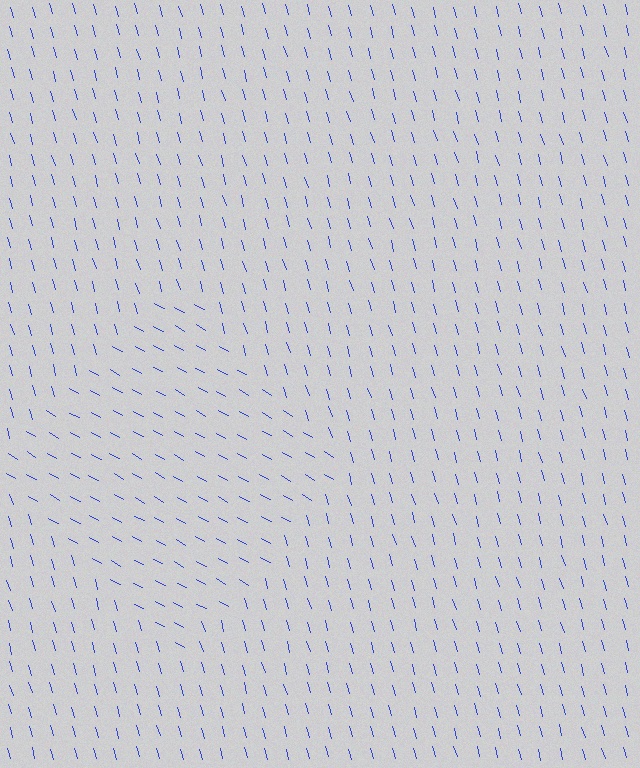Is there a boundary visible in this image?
Yes, there is a texture boundary formed by a change in line orientation.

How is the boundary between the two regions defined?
The boundary is defined purely by a change in line orientation (approximately 45 degrees difference). All lines are the same color and thickness.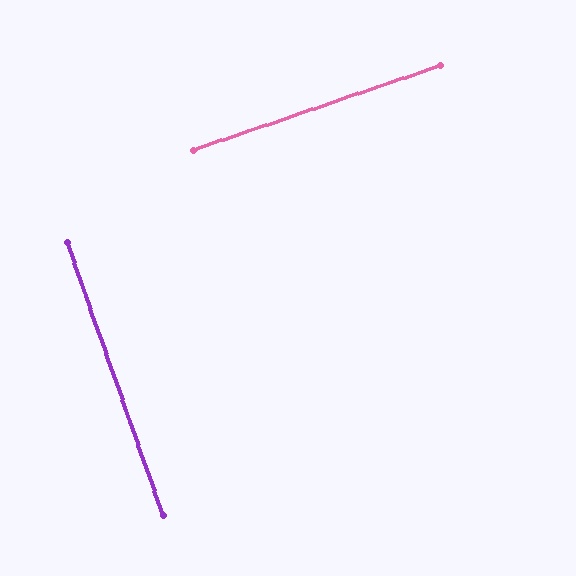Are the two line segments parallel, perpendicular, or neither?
Perpendicular — they meet at approximately 90°.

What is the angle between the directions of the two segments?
Approximately 90 degrees.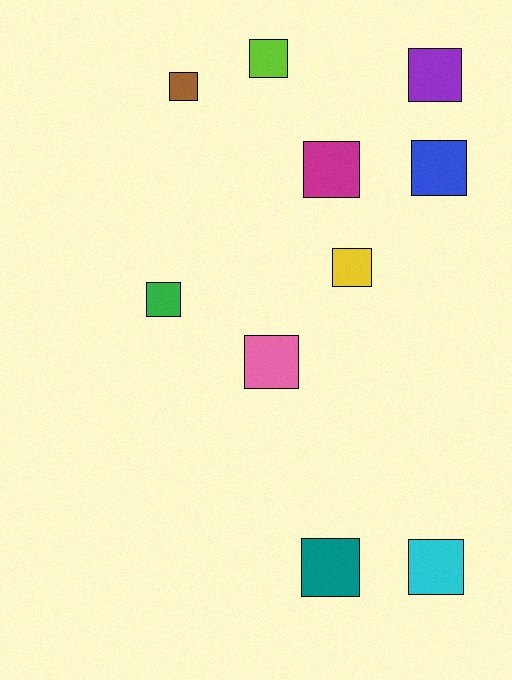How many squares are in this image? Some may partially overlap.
There are 10 squares.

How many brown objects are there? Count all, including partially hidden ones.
There is 1 brown object.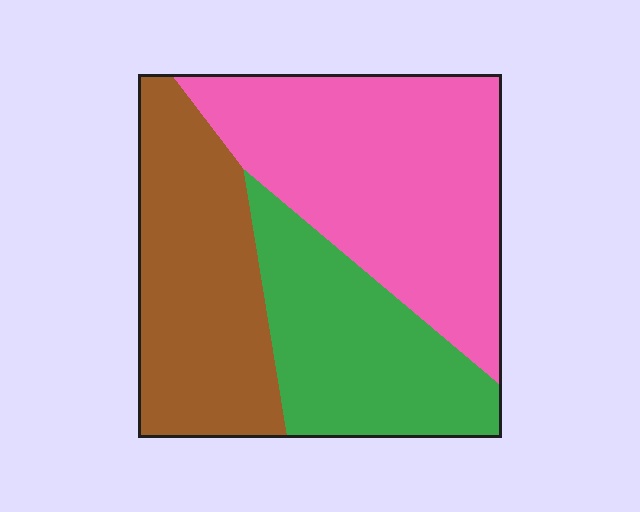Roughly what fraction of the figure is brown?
Brown takes up about one third (1/3) of the figure.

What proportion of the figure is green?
Green takes up about one quarter (1/4) of the figure.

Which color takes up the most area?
Pink, at roughly 40%.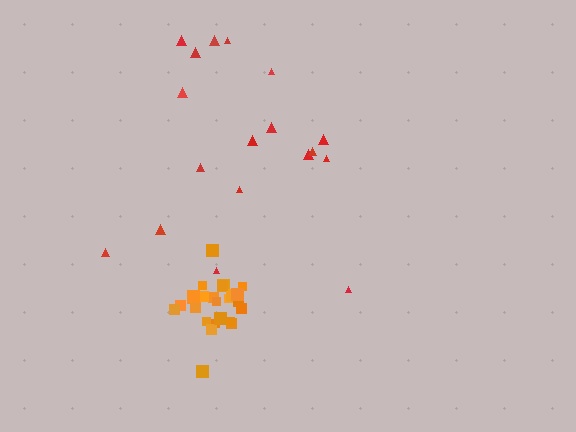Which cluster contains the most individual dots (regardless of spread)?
Orange (25).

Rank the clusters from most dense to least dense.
orange, red.